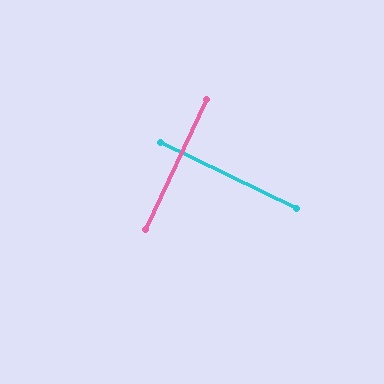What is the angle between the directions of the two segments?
Approximately 89 degrees.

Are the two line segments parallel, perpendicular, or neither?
Perpendicular — they meet at approximately 89°.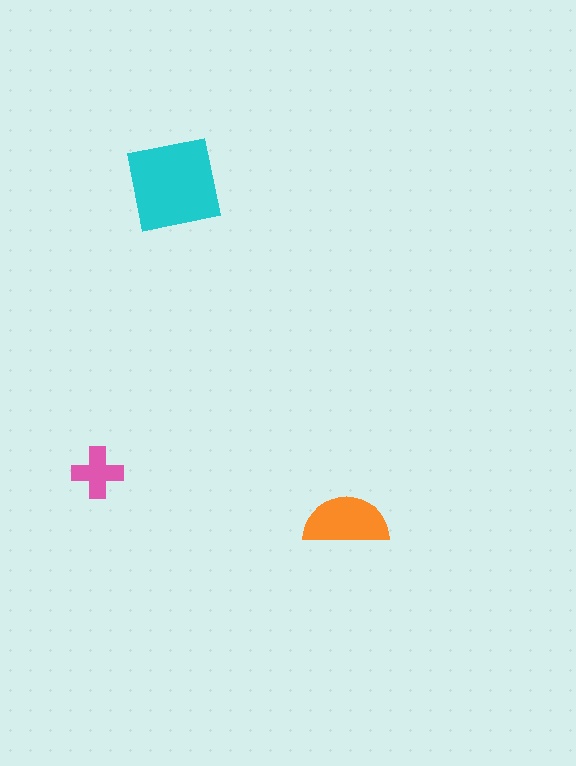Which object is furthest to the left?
The pink cross is leftmost.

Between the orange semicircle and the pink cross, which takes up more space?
The orange semicircle.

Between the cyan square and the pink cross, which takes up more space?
The cyan square.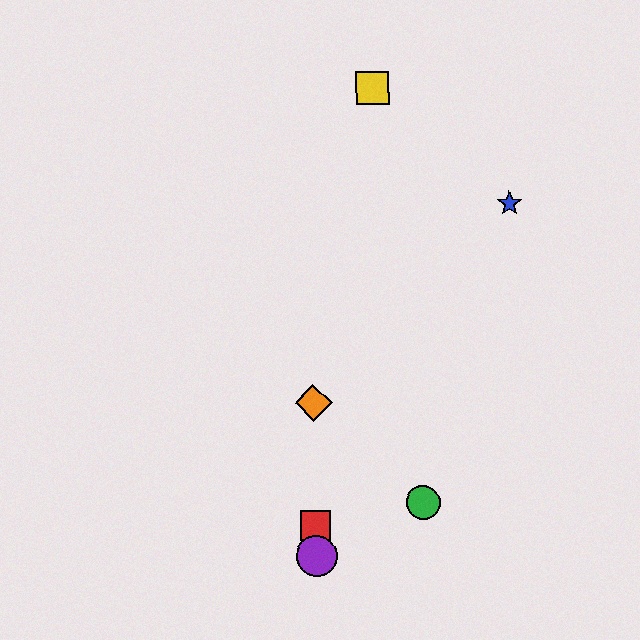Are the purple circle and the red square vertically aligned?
Yes, both are at x≈317.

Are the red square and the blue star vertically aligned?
No, the red square is at x≈316 and the blue star is at x≈509.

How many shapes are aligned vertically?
3 shapes (the red square, the purple circle, the orange diamond) are aligned vertically.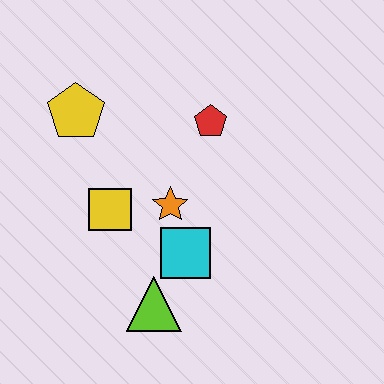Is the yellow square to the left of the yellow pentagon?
No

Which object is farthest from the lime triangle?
The yellow pentagon is farthest from the lime triangle.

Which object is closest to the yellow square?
The orange star is closest to the yellow square.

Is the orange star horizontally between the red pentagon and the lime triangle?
Yes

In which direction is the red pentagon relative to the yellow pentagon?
The red pentagon is to the right of the yellow pentagon.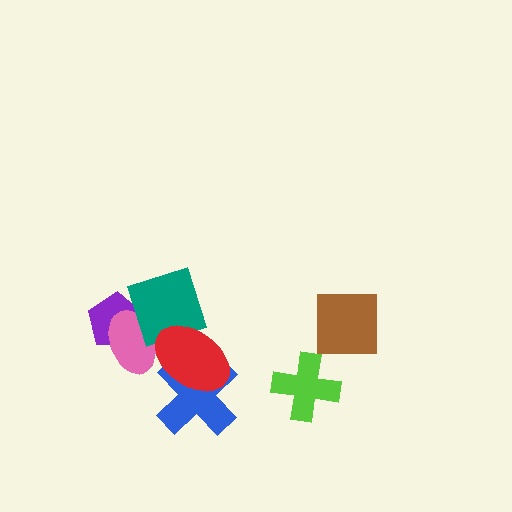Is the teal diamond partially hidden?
Yes, it is partially covered by another shape.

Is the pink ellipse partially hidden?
Yes, it is partially covered by another shape.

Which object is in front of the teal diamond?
The red ellipse is in front of the teal diamond.